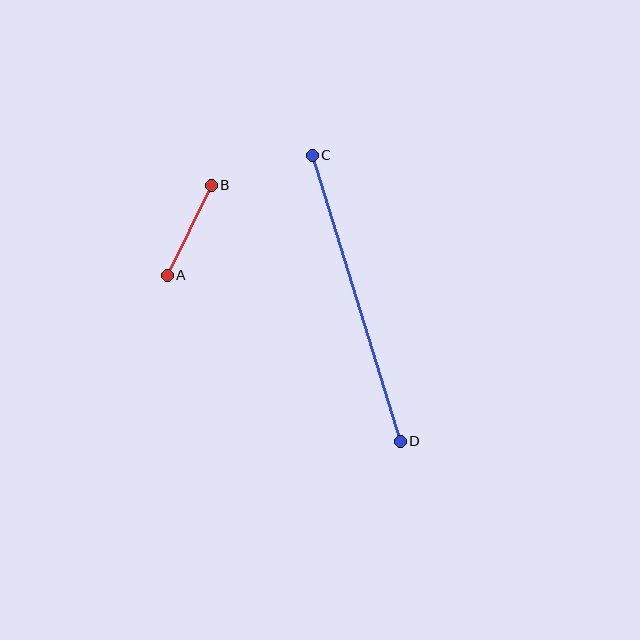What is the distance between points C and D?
The distance is approximately 299 pixels.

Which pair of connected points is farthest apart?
Points C and D are farthest apart.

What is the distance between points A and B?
The distance is approximately 100 pixels.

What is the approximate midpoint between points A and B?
The midpoint is at approximately (189, 230) pixels.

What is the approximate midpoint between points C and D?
The midpoint is at approximately (356, 298) pixels.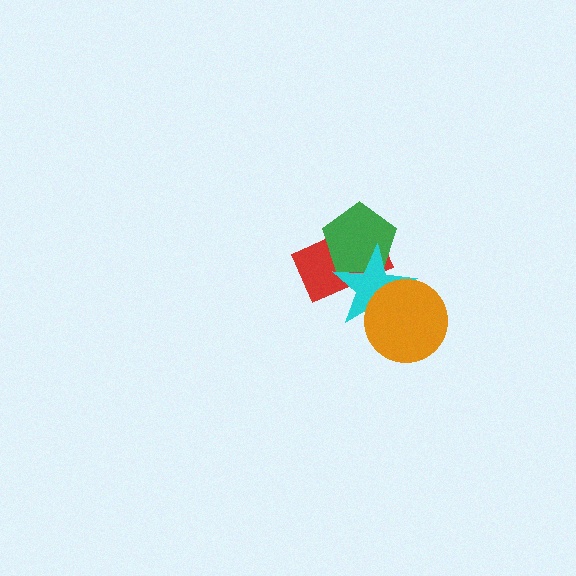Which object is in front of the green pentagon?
The cyan star is in front of the green pentagon.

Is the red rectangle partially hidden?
Yes, it is partially covered by another shape.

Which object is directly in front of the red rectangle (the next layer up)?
The green pentagon is directly in front of the red rectangle.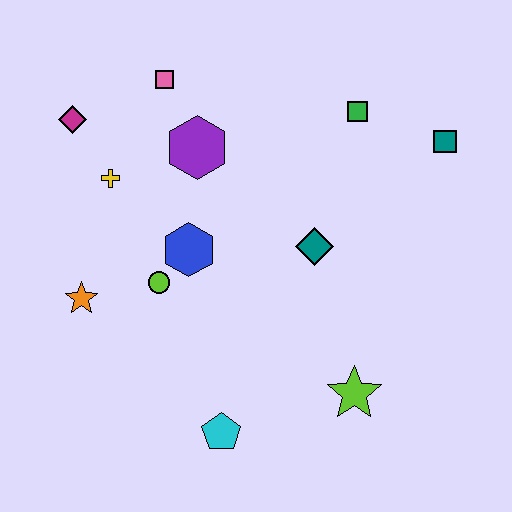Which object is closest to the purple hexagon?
The pink square is closest to the purple hexagon.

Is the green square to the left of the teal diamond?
No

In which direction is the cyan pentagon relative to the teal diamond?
The cyan pentagon is below the teal diamond.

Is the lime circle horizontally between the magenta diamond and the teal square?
Yes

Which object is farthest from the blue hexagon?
The teal square is farthest from the blue hexagon.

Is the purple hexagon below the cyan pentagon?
No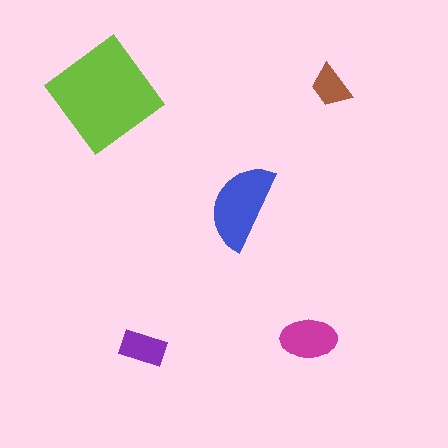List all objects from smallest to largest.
The brown trapezoid, the purple rectangle, the magenta ellipse, the blue semicircle, the lime diamond.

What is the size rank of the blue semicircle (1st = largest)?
2nd.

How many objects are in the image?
There are 5 objects in the image.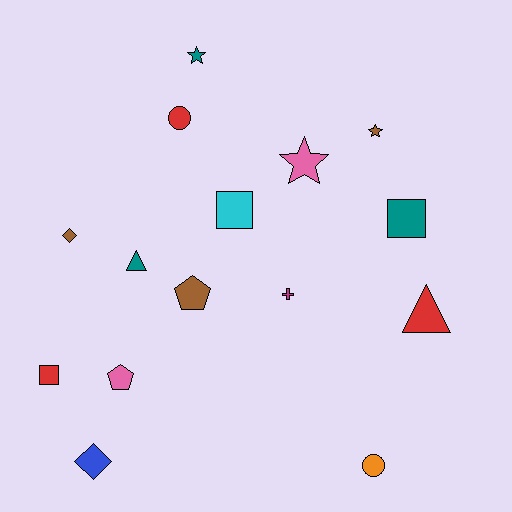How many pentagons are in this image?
There are 2 pentagons.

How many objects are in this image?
There are 15 objects.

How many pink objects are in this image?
There are 2 pink objects.